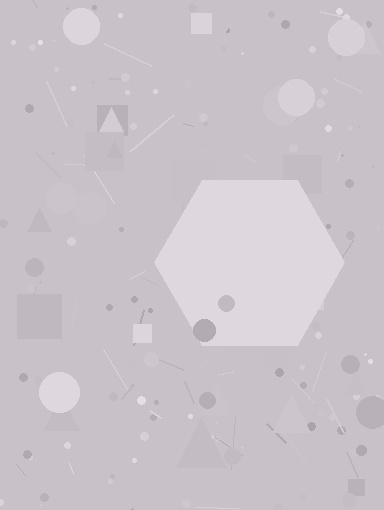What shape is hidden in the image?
A hexagon is hidden in the image.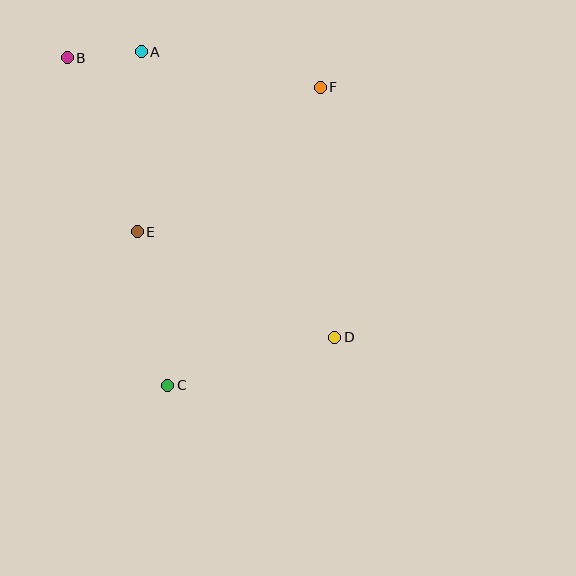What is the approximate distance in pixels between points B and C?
The distance between B and C is approximately 343 pixels.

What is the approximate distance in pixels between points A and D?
The distance between A and D is approximately 345 pixels.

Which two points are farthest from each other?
Points B and D are farthest from each other.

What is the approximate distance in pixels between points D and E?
The distance between D and E is approximately 224 pixels.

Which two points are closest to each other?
Points A and B are closest to each other.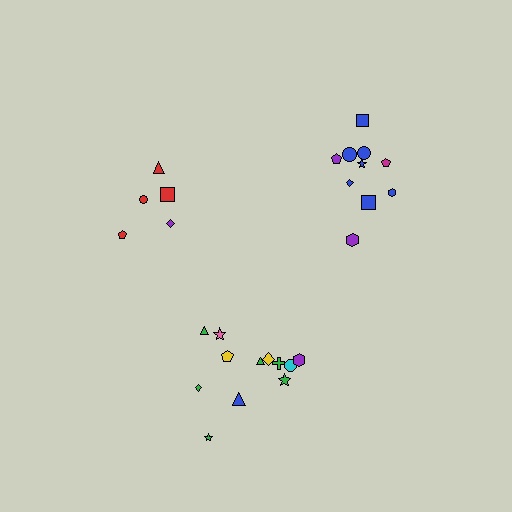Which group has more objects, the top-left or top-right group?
The top-right group.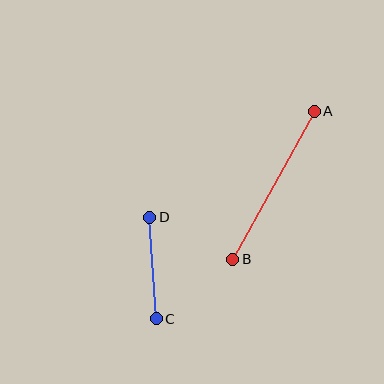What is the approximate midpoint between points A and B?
The midpoint is at approximately (273, 185) pixels.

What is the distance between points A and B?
The distance is approximately 169 pixels.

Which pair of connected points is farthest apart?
Points A and B are farthest apart.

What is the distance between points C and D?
The distance is approximately 102 pixels.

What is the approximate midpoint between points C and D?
The midpoint is at approximately (153, 268) pixels.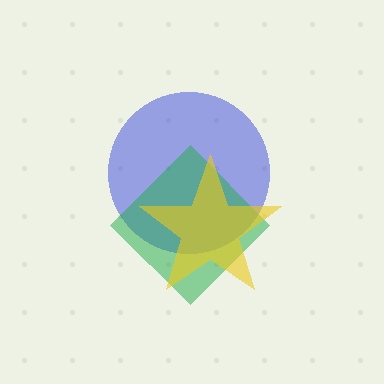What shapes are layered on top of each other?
The layered shapes are: a blue circle, a green diamond, a yellow star.